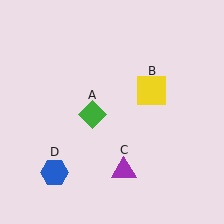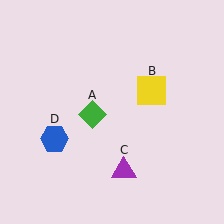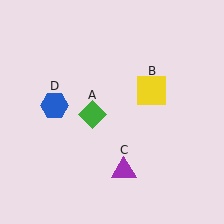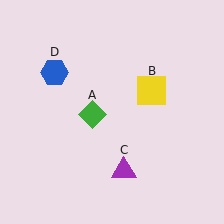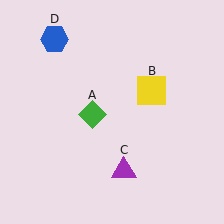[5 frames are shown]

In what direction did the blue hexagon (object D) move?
The blue hexagon (object D) moved up.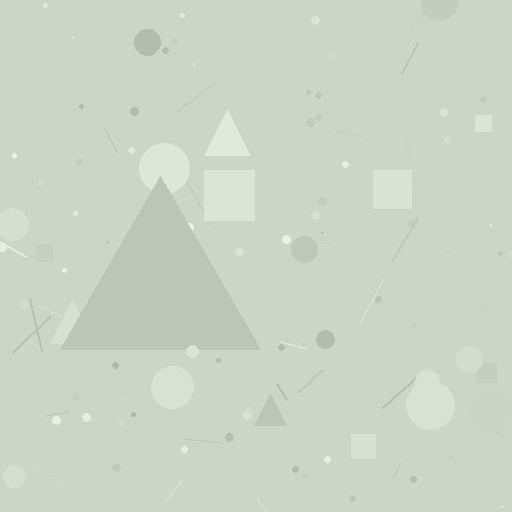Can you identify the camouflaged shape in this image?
The camouflaged shape is a triangle.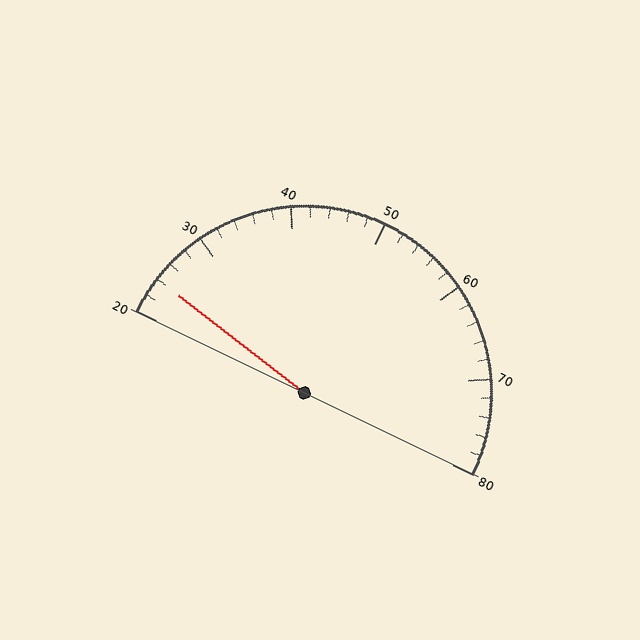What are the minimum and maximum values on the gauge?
The gauge ranges from 20 to 80.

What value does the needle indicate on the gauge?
The needle indicates approximately 24.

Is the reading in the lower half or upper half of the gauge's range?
The reading is in the lower half of the range (20 to 80).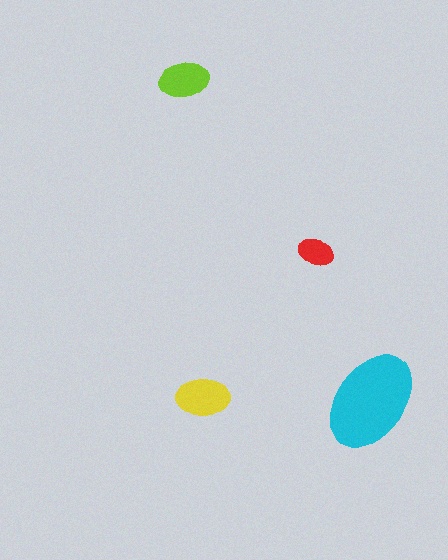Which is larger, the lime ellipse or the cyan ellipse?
The cyan one.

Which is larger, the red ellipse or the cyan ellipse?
The cyan one.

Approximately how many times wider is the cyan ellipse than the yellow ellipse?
About 2 times wider.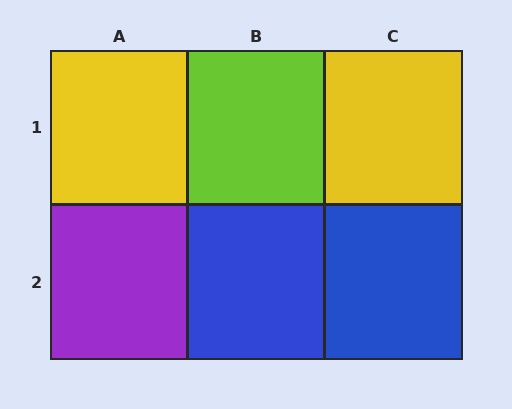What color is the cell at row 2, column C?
Blue.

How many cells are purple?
1 cell is purple.